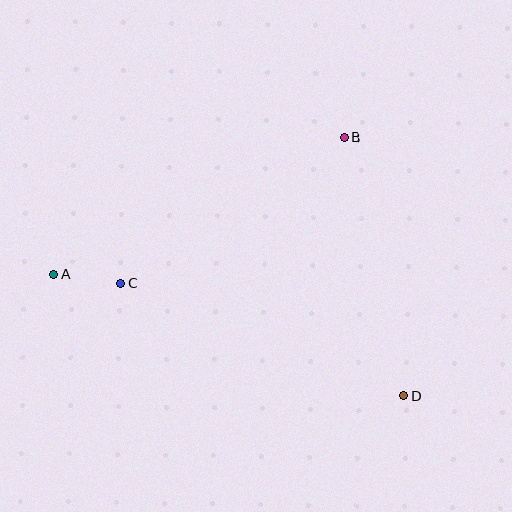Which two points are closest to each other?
Points A and C are closest to each other.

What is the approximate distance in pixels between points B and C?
The distance between B and C is approximately 267 pixels.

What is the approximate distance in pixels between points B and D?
The distance between B and D is approximately 265 pixels.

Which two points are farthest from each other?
Points A and D are farthest from each other.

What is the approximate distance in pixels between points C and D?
The distance between C and D is approximately 305 pixels.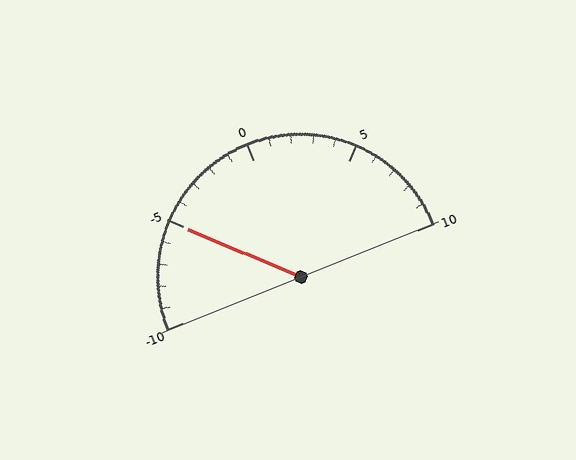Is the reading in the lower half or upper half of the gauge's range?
The reading is in the lower half of the range (-10 to 10).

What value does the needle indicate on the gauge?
The needle indicates approximately -5.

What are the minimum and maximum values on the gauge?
The gauge ranges from -10 to 10.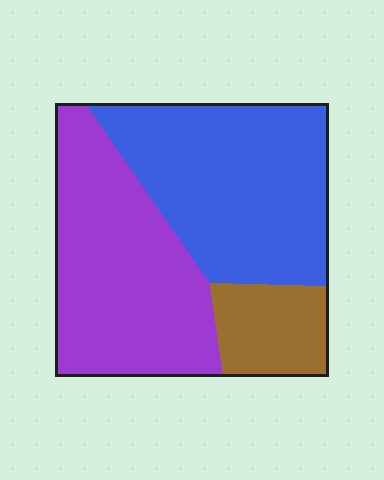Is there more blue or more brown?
Blue.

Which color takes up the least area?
Brown, at roughly 15%.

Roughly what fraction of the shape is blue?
Blue takes up about two fifths (2/5) of the shape.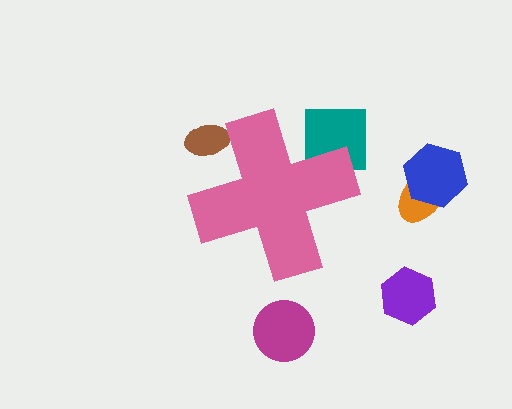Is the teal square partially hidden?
Yes, the teal square is partially hidden behind the pink cross.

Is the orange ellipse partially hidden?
No, the orange ellipse is fully visible.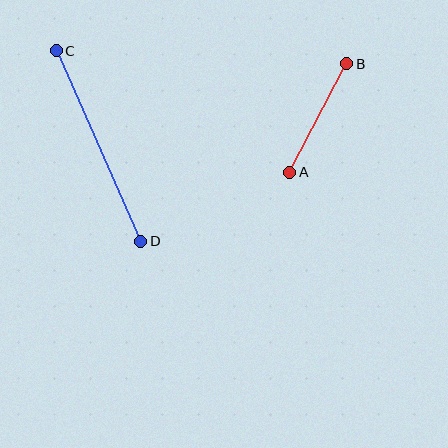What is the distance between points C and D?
The distance is approximately 208 pixels.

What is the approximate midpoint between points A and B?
The midpoint is at approximately (318, 118) pixels.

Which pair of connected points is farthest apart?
Points C and D are farthest apart.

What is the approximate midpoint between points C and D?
The midpoint is at approximately (98, 146) pixels.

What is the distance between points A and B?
The distance is approximately 123 pixels.